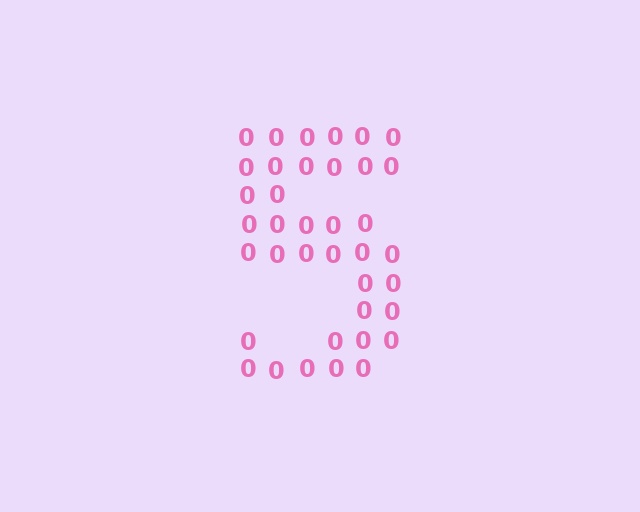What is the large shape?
The large shape is the digit 5.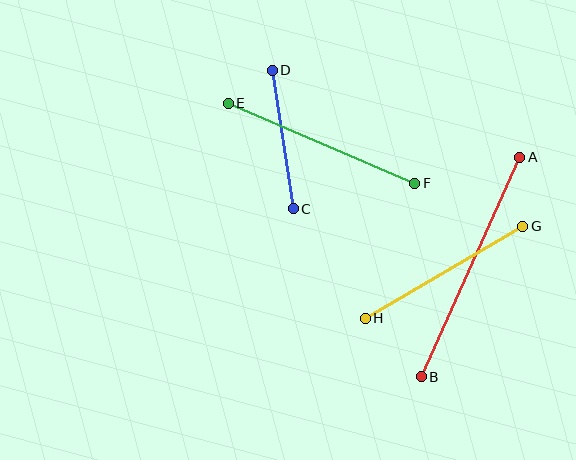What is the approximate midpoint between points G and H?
The midpoint is at approximately (444, 272) pixels.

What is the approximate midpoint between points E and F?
The midpoint is at approximately (321, 143) pixels.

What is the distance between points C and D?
The distance is approximately 140 pixels.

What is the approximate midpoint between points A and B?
The midpoint is at approximately (470, 267) pixels.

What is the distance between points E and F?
The distance is approximately 203 pixels.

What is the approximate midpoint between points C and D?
The midpoint is at approximately (283, 139) pixels.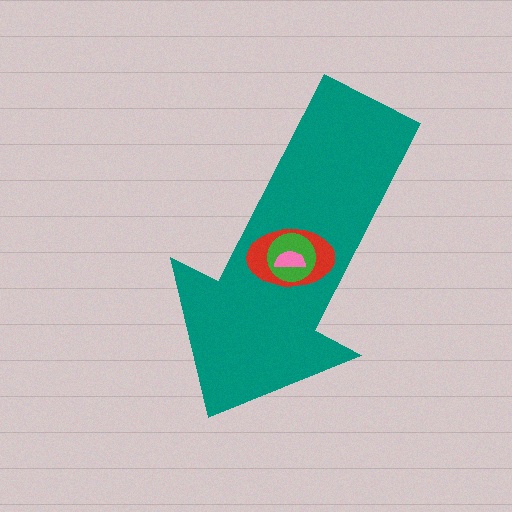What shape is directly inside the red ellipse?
The green circle.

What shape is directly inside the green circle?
The pink semicircle.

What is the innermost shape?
The pink semicircle.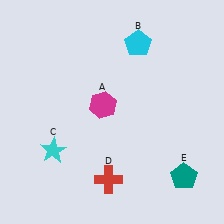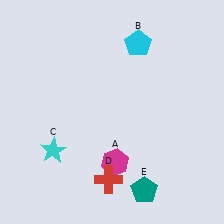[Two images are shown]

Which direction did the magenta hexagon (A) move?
The magenta hexagon (A) moved down.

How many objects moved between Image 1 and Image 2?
2 objects moved between the two images.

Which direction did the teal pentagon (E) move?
The teal pentagon (E) moved left.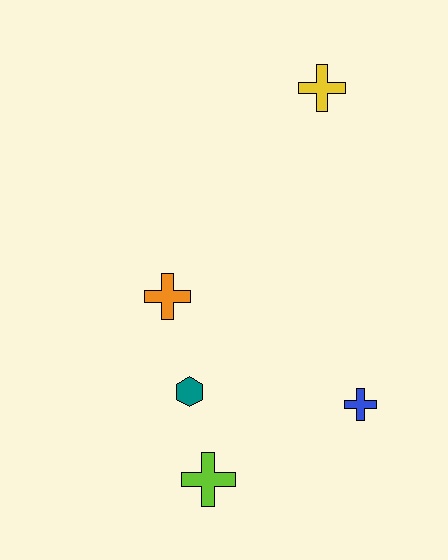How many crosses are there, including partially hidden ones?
There are 4 crosses.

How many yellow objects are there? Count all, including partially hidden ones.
There is 1 yellow object.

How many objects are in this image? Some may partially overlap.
There are 5 objects.